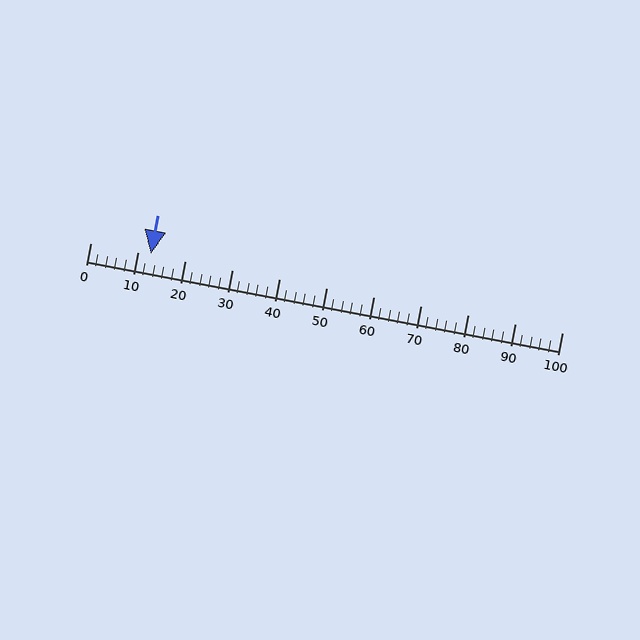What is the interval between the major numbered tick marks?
The major tick marks are spaced 10 units apart.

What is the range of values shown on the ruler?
The ruler shows values from 0 to 100.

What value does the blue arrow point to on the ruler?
The blue arrow points to approximately 13.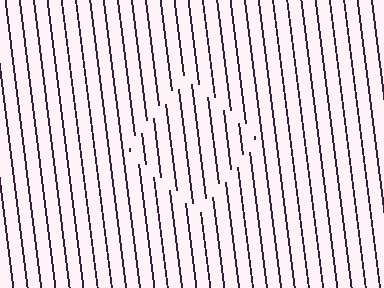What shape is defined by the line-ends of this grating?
An illusory square. The interior of the shape contains the same grating, shifted by half a period — the contour is defined by the phase discontinuity where line-ends from the inner and outer gratings abut.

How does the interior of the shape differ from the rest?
The interior of the shape contains the same grating, shifted by half a period — the contour is defined by the phase discontinuity where line-ends from the inner and outer gratings abut.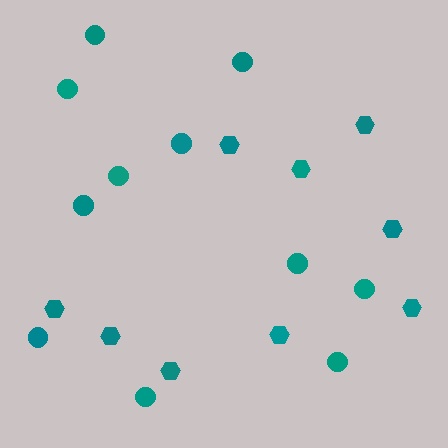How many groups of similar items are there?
There are 2 groups: one group of circles (11) and one group of hexagons (9).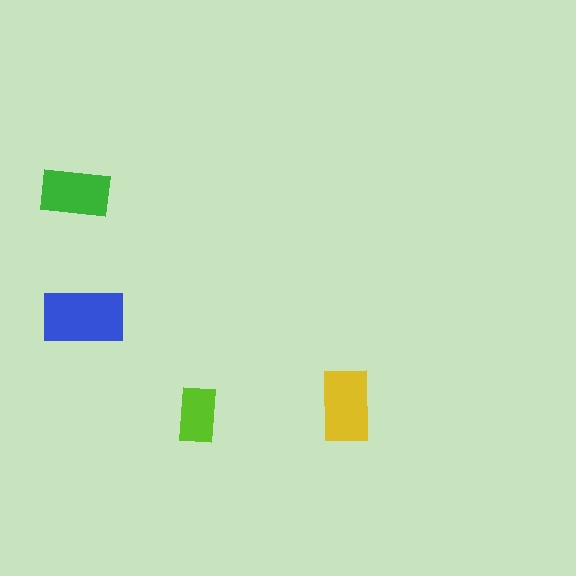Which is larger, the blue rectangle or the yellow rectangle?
The blue one.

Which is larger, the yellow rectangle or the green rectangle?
The yellow one.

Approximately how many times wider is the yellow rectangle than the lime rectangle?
About 1.5 times wider.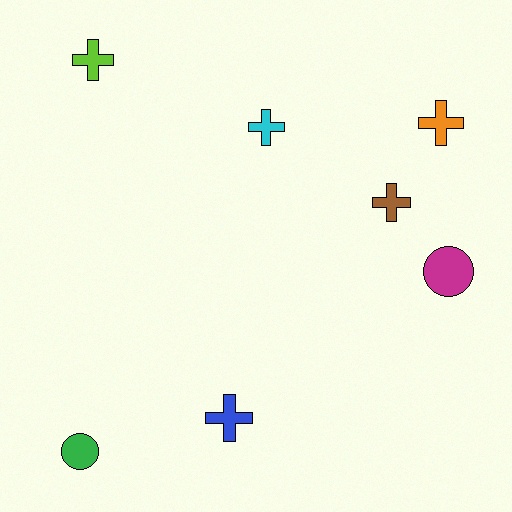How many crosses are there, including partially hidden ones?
There are 5 crosses.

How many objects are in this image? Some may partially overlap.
There are 7 objects.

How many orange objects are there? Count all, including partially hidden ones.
There is 1 orange object.